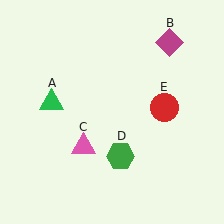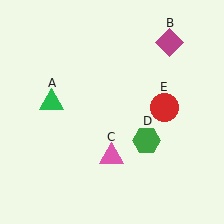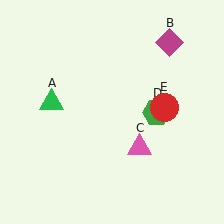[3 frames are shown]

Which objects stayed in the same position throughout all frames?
Green triangle (object A) and magenta diamond (object B) and red circle (object E) remained stationary.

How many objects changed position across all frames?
2 objects changed position: pink triangle (object C), green hexagon (object D).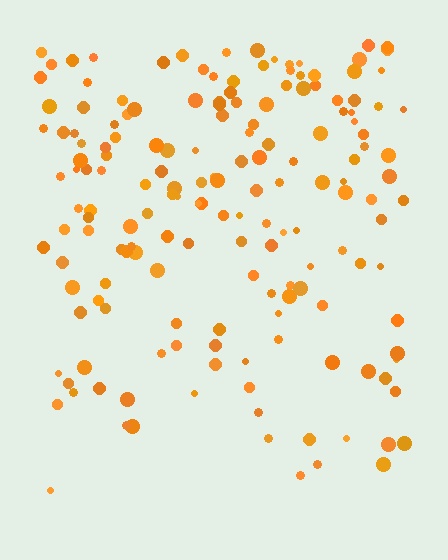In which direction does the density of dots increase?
From bottom to top, with the top side densest.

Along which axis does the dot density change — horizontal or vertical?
Vertical.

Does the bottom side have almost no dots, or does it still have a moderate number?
Still a moderate number, just noticeably fewer than the top.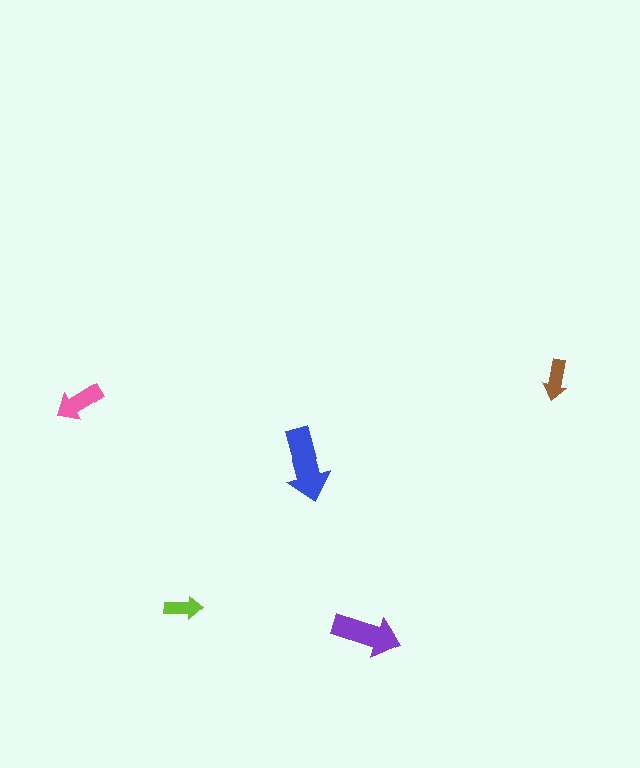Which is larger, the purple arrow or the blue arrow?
The blue one.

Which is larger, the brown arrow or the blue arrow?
The blue one.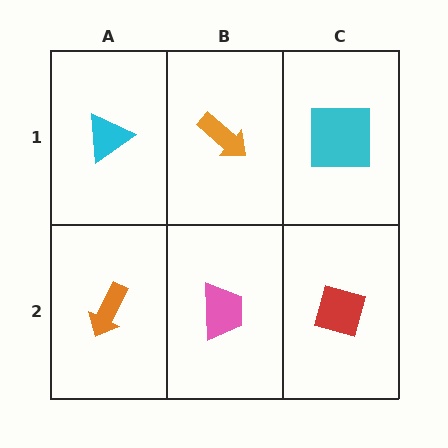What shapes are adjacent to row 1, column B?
A pink trapezoid (row 2, column B), a cyan triangle (row 1, column A), a cyan square (row 1, column C).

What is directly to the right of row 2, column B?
A red diamond.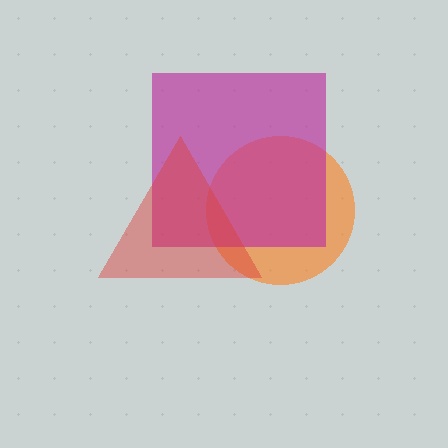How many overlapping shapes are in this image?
There are 3 overlapping shapes in the image.